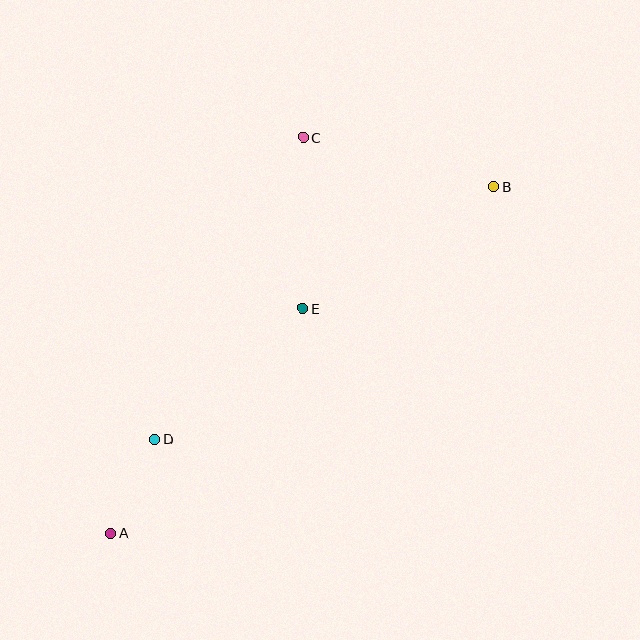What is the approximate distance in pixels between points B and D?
The distance between B and D is approximately 423 pixels.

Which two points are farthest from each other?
Points A and B are farthest from each other.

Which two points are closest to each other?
Points A and D are closest to each other.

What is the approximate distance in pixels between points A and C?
The distance between A and C is approximately 440 pixels.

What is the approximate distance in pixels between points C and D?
The distance between C and D is approximately 337 pixels.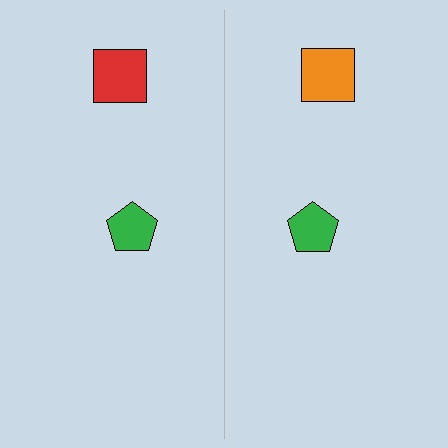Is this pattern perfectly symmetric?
No, the pattern is not perfectly symmetric. The orange square on the right side breaks the symmetry — its mirror counterpart is red.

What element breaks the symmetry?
The orange square on the right side breaks the symmetry — its mirror counterpart is red.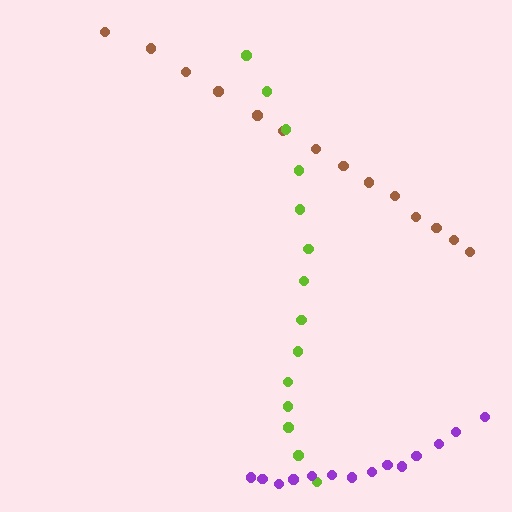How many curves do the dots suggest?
There are 3 distinct paths.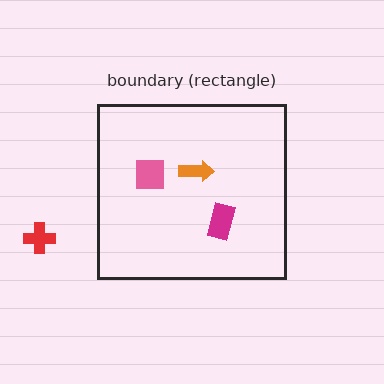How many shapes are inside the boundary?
3 inside, 1 outside.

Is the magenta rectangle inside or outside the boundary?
Inside.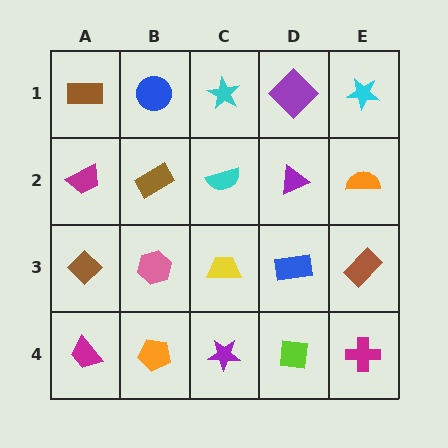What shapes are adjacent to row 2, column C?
A cyan star (row 1, column C), a yellow trapezoid (row 3, column C), a brown rectangle (row 2, column B), a purple triangle (row 2, column D).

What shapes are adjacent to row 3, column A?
A magenta trapezoid (row 2, column A), a magenta trapezoid (row 4, column A), a pink hexagon (row 3, column B).